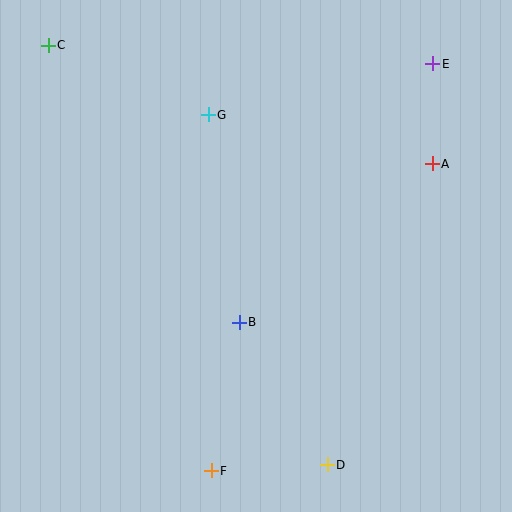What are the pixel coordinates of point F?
Point F is at (211, 471).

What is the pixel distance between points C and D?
The distance between C and D is 504 pixels.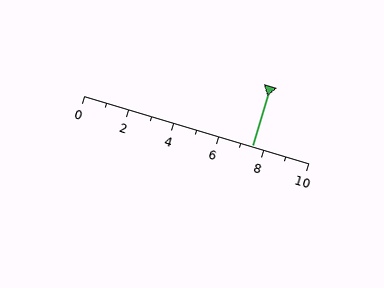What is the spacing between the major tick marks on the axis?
The major ticks are spaced 2 apart.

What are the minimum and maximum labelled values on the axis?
The axis runs from 0 to 10.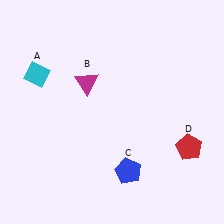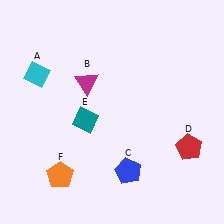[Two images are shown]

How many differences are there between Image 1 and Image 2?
There are 2 differences between the two images.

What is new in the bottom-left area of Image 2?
An orange pentagon (F) was added in the bottom-left area of Image 2.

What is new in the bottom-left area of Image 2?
A teal diamond (E) was added in the bottom-left area of Image 2.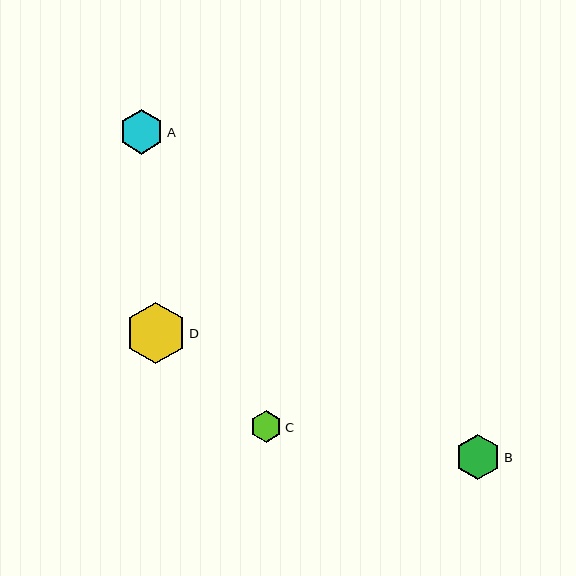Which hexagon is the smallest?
Hexagon C is the smallest with a size of approximately 32 pixels.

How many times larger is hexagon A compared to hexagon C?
Hexagon A is approximately 1.4 times the size of hexagon C.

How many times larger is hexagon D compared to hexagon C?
Hexagon D is approximately 1.9 times the size of hexagon C.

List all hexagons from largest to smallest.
From largest to smallest: D, B, A, C.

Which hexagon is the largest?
Hexagon D is the largest with a size of approximately 61 pixels.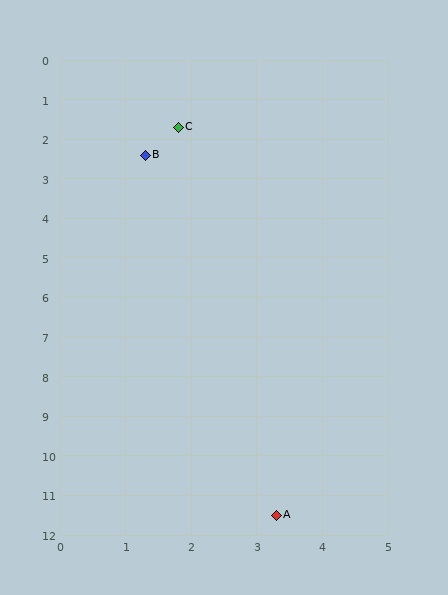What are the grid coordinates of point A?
Point A is at approximately (3.3, 11.5).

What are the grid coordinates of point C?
Point C is at approximately (1.8, 1.7).